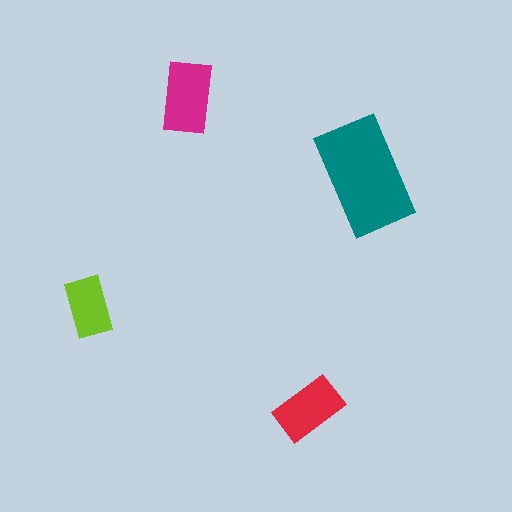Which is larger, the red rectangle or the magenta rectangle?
The magenta one.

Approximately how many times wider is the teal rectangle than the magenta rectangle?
About 1.5 times wider.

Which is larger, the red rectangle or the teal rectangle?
The teal one.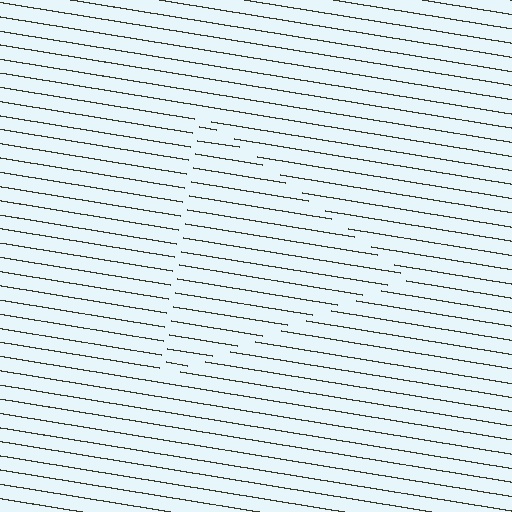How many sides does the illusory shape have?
3 sides — the line-ends trace a triangle.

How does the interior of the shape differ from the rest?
The interior of the shape contains the same grating, shifted by half a period — the contour is defined by the phase discontinuity where line-ends from the inner and outer gratings abut.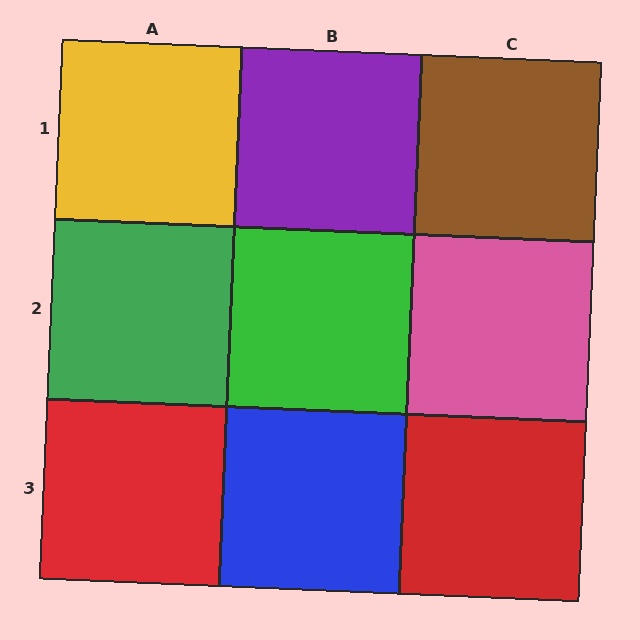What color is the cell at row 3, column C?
Red.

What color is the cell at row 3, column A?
Red.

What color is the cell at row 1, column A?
Yellow.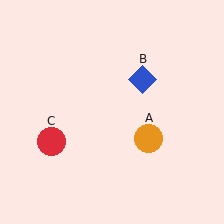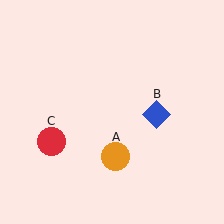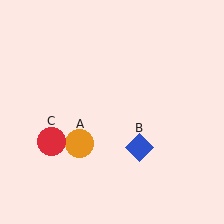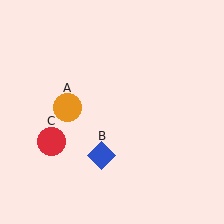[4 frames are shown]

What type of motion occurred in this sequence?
The orange circle (object A), blue diamond (object B) rotated clockwise around the center of the scene.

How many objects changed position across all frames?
2 objects changed position: orange circle (object A), blue diamond (object B).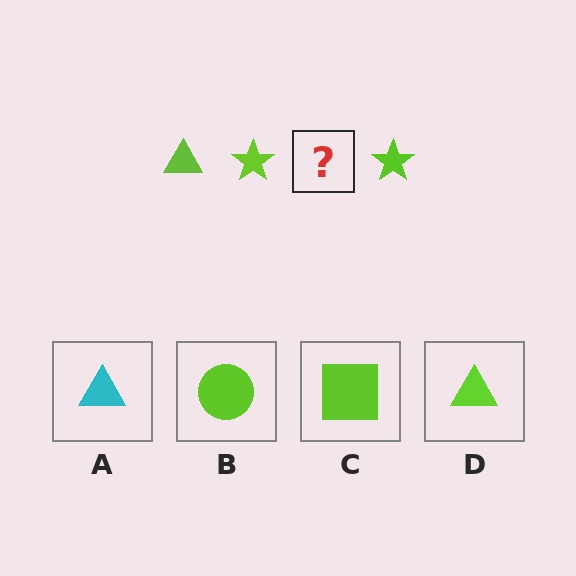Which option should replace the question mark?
Option D.